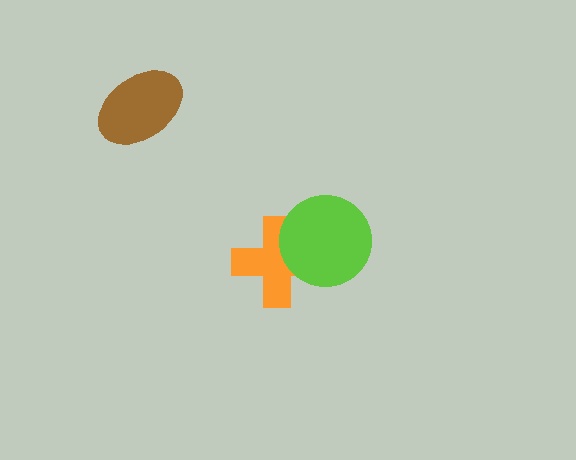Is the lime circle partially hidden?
No, no other shape covers it.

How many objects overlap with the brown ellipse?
0 objects overlap with the brown ellipse.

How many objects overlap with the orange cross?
1 object overlaps with the orange cross.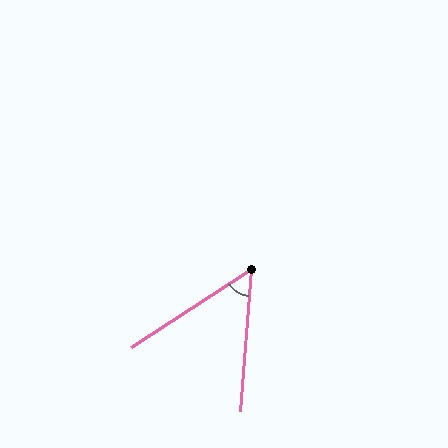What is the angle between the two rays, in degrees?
Approximately 53 degrees.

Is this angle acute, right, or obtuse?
It is acute.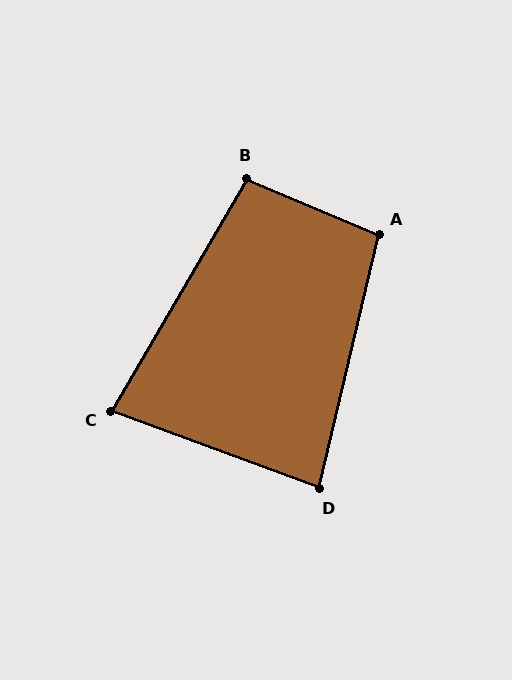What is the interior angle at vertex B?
Approximately 97 degrees (obtuse).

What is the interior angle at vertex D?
Approximately 83 degrees (acute).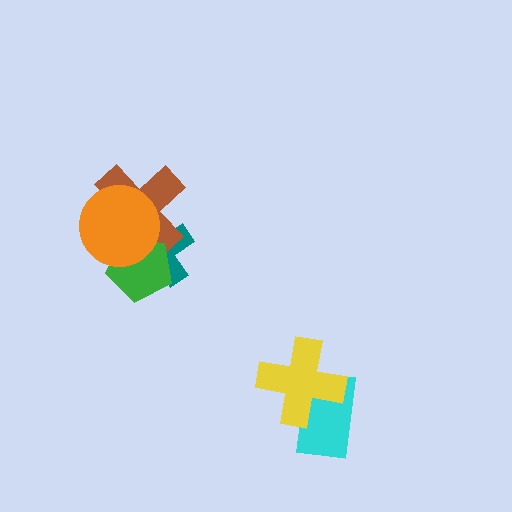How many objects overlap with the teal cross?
3 objects overlap with the teal cross.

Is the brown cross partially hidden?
Yes, it is partially covered by another shape.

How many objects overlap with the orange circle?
3 objects overlap with the orange circle.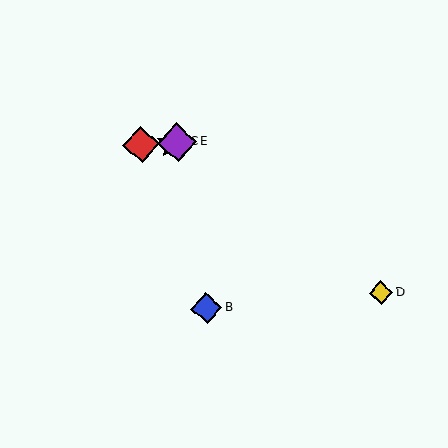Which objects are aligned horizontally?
Objects A, C, E are aligned horizontally.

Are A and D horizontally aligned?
No, A is at y≈144 and D is at y≈293.